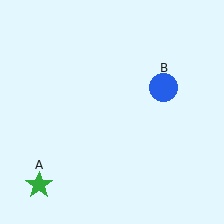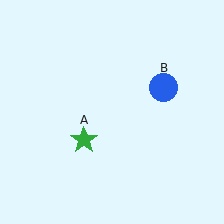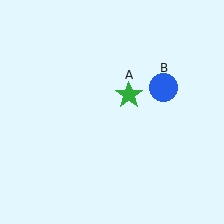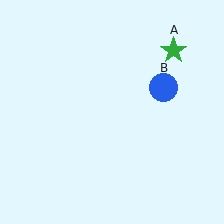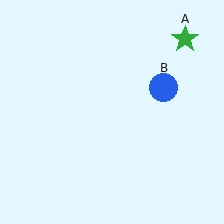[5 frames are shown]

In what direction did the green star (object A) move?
The green star (object A) moved up and to the right.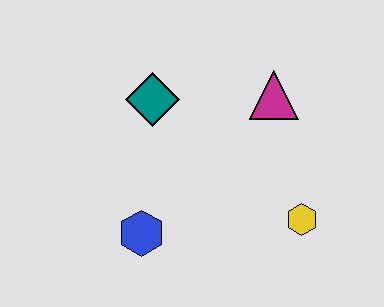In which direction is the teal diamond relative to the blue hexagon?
The teal diamond is above the blue hexagon.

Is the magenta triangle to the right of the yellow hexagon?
No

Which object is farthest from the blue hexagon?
The magenta triangle is farthest from the blue hexagon.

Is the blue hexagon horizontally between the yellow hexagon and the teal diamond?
No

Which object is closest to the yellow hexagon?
The magenta triangle is closest to the yellow hexagon.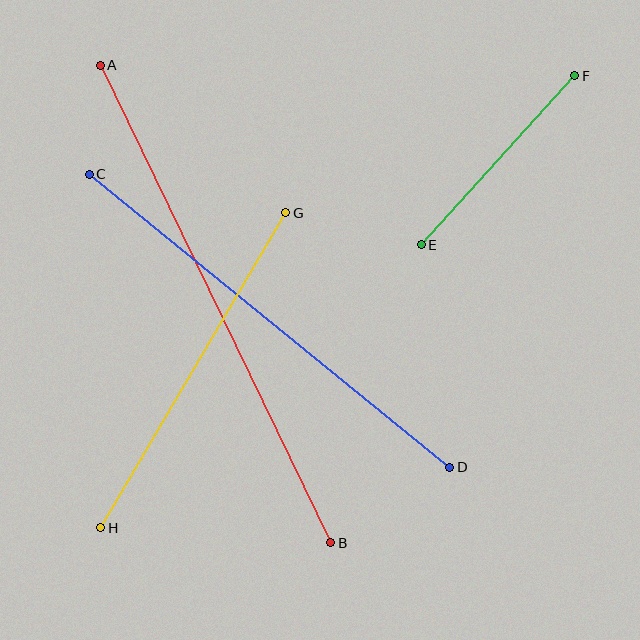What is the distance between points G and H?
The distance is approximately 365 pixels.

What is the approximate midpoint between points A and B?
The midpoint is at approximately (215, 304) pixels.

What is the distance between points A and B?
The distance is approximately 531 pixels.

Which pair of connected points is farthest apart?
Points A and B are farthest apart.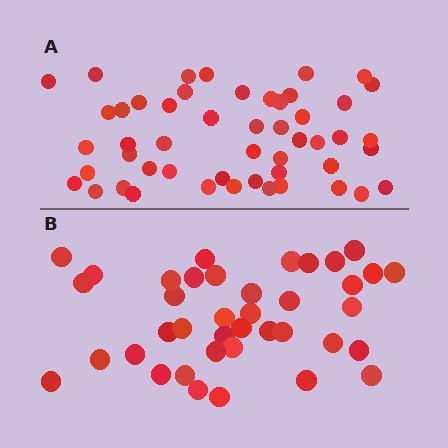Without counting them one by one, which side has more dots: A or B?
Region A (the top region) has more dots.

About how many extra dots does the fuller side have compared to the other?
Region A has roughly 12 or so more dots than region B.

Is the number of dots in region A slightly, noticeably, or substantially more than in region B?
Region A has noticeably more, but not dramatically so. The ratio is roughly 1.3 to 1.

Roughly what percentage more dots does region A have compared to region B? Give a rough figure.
About 30% more.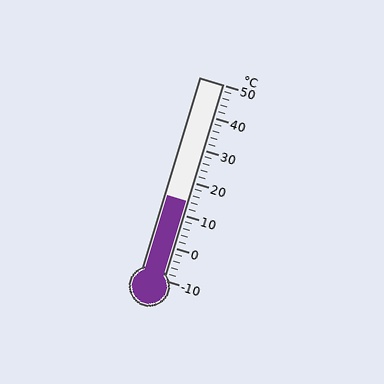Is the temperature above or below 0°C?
The temperature is above 0°C.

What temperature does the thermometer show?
The thermometer shows approximately 14°C.